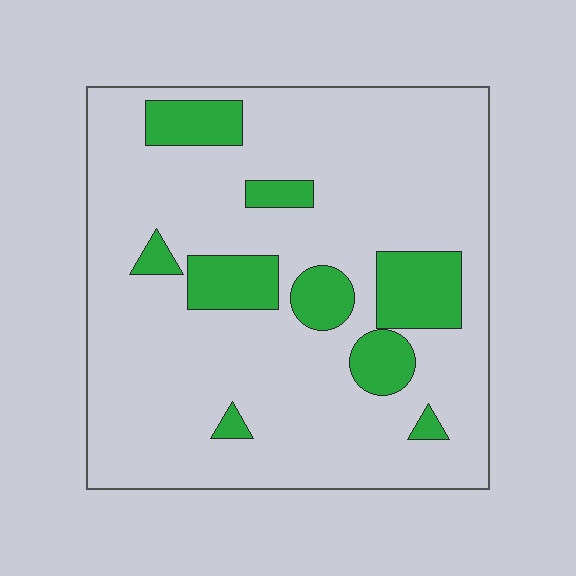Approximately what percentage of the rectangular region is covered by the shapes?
Approximately 15%.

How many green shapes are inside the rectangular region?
9.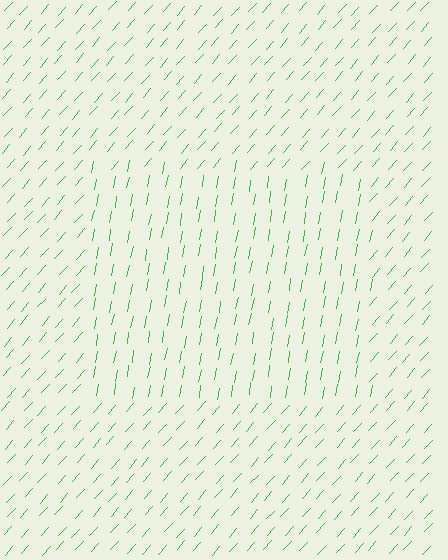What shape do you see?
I see a rectangle.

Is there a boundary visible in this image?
Yes, there is a texture boundary formed by a change in line orientation.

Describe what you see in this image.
The image is filled with small green line segments. A rectangle region in the image has lines oriented differently from the surrounding lines, creating a visible texture boundary.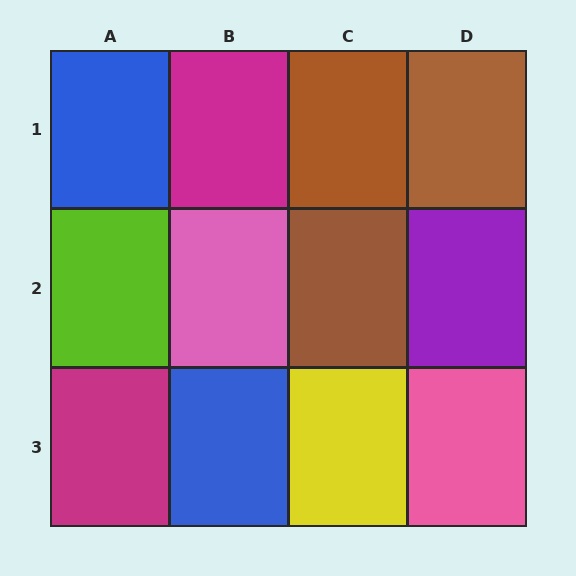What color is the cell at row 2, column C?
Brown.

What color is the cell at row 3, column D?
Pink.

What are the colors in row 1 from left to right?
Blue, magenta, brown, brown.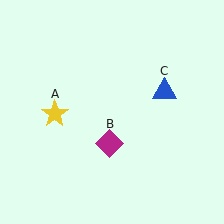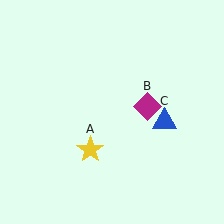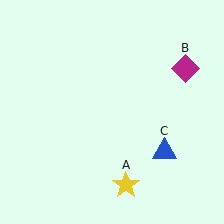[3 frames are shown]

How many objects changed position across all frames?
3 objects changed position: yellow star (object A), magenta diamond (object B), blue triangle (object C).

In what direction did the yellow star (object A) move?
The yellow star (object A) moved down and to the right.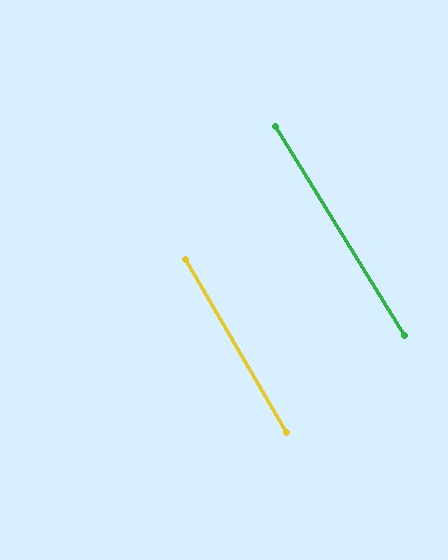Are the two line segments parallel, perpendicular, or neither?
Parallel — their directions differ by only 1.5°.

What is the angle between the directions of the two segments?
Approximately 2 degrees.